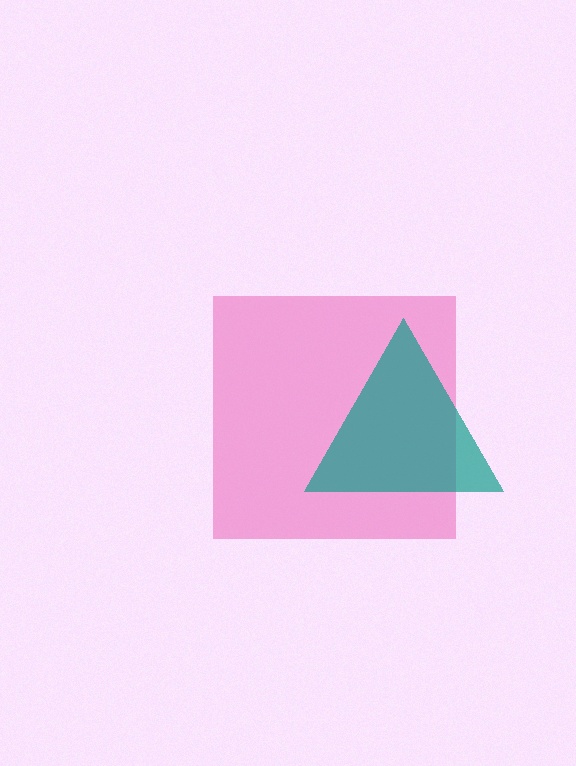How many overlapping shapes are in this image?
There are 2 overlapping shapes in the image.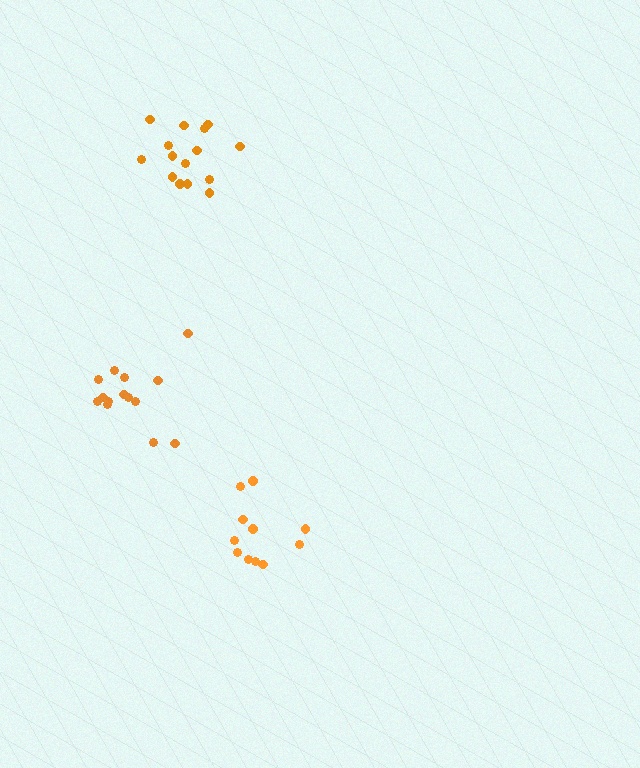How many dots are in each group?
Group 1: 11 dots, Group 2: 14 dots, Group 3: 15 dots (40 total).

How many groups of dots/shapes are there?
There are 3 groups.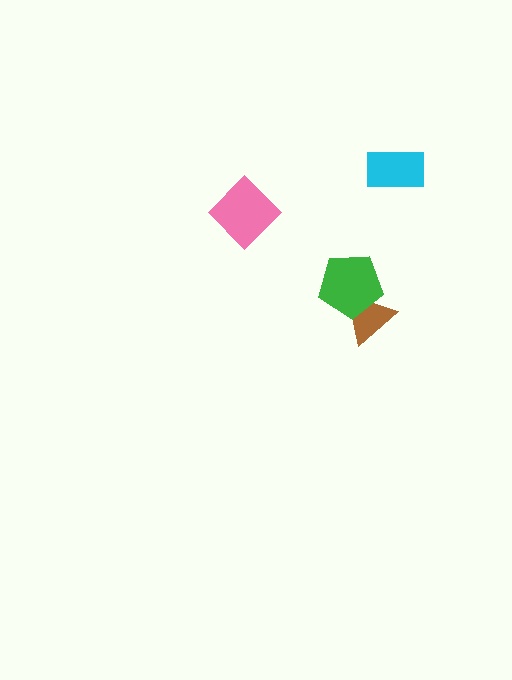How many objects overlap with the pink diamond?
0 objects overlap with the pink diamond.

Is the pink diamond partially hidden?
No, no other shape covers it.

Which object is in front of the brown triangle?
The green pentagon is in front of the brown triangle.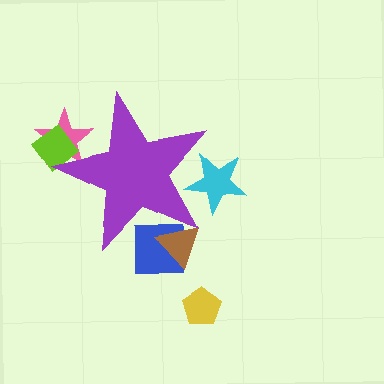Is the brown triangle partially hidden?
Yes, the brown triangle is partially hidden behind the purple star.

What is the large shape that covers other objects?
A purple star.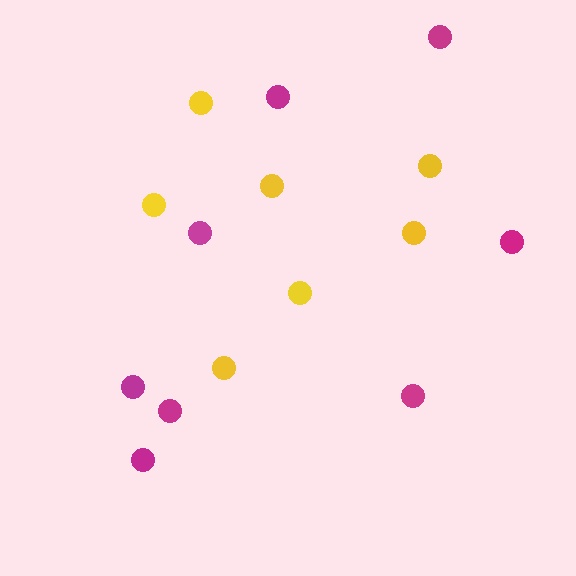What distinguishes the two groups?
There are 2 groups: one group of magenta circles (8) and one group of yellow circles (7).